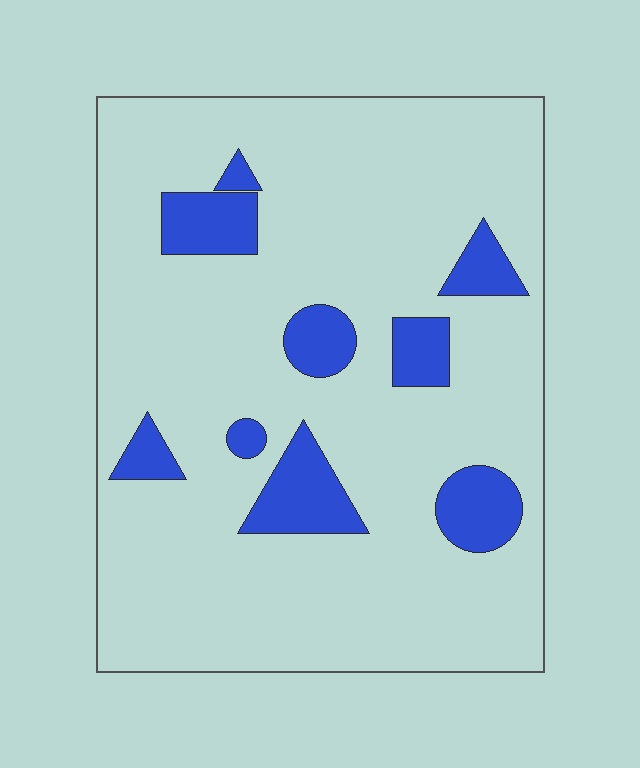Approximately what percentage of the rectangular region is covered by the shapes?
Approximately 15%.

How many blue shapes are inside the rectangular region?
9.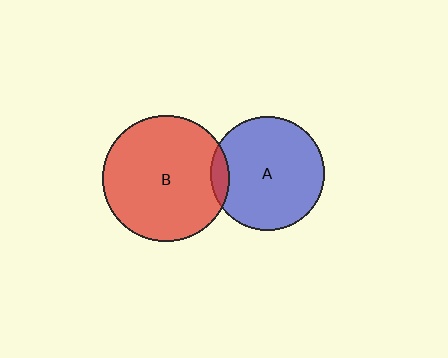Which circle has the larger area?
Circle B (red).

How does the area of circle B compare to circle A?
Approximately 1.2 times.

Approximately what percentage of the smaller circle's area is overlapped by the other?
Approximately 10%.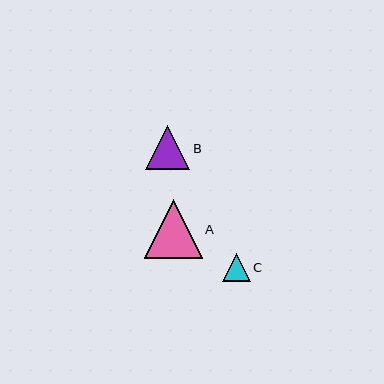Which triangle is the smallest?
Triangle C is the smallest with a size of approximately 28 pixels.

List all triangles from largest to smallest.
From largest to smallest: A, B, C.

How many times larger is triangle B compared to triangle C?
Triangle B is approximately 1.6 times the size of triangle C.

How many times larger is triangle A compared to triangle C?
Triangle A is approximately 2.1 times the size of triangle C.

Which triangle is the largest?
Triangle A is the largest with a size of approximately 58 pixels.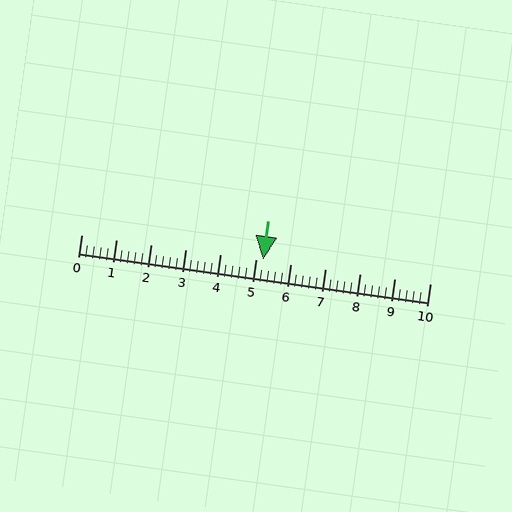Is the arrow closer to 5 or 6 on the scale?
The arrow is closer to 5.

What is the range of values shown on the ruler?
The ruler shows values from 0 to 10.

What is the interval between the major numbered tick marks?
The major tick marks are spaced 1 units apart.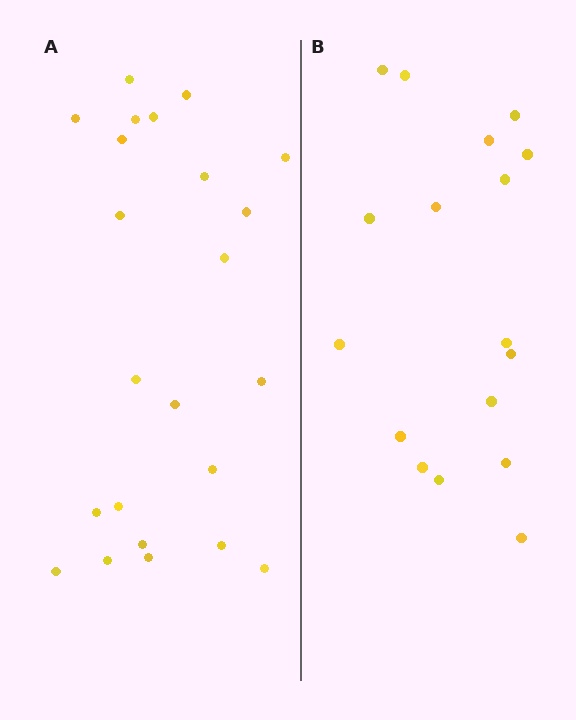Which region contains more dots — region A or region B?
Region A (the left region) has more dots.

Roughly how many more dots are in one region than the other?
Region A has about 6 more dots than region B.